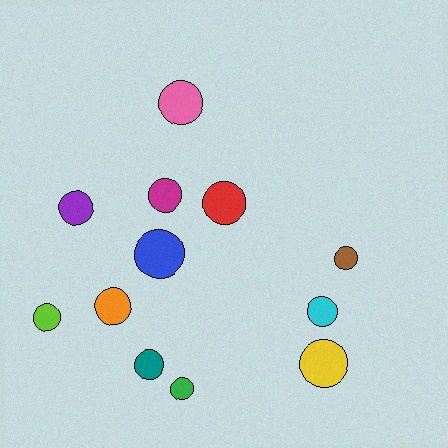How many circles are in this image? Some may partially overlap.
There are 12 circles.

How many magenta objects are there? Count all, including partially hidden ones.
There is 1 magenta object.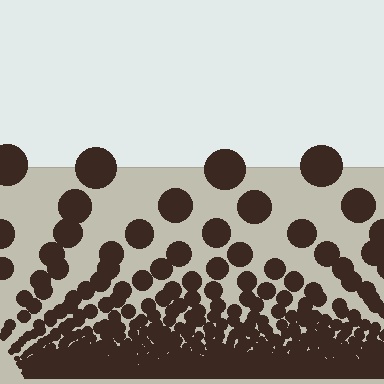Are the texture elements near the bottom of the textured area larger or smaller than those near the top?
Smaller. The gradient is inverted — elements near the bottom are smaller and denser.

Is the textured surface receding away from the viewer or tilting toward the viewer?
The surface appears to tilt toward the viewer. Texture elements get larger and sparser toward the top.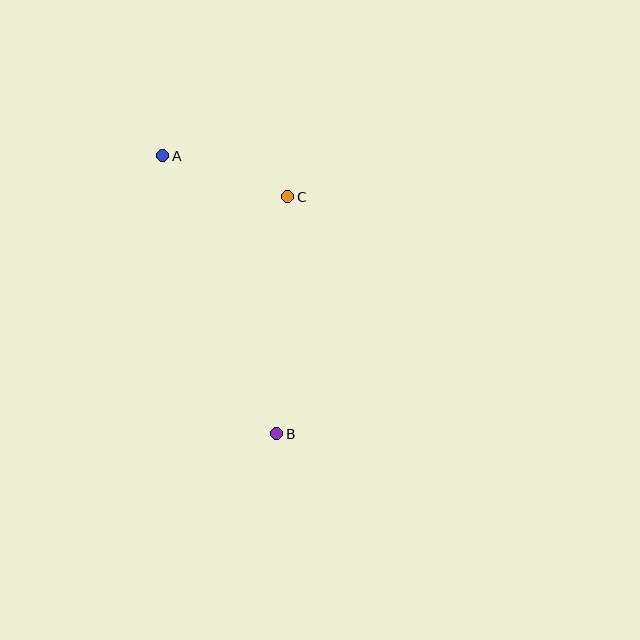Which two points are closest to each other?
Points A and C are closest to each other.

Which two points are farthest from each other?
Points A and B are farthest from each other.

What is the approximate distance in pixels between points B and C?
The distance between B and C is approximately 237 pixels.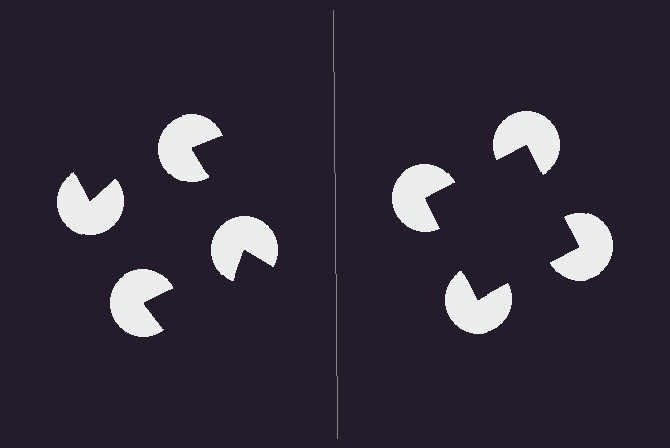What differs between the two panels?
The pac-man discs are positioned identically on both sides; only the wedge orientations differ. On the right they align to a square; on the left they are misaligned.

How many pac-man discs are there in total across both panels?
8 — 4 on each side.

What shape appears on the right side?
An illusory square.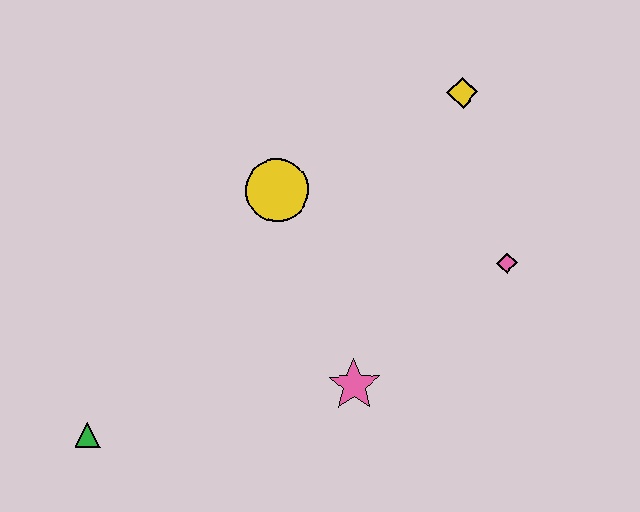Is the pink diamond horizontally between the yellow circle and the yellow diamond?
No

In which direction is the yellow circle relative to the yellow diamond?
The yellow circle is to the left of the yellow diamond.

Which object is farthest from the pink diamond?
The green triangle is farthest from the pink diamond.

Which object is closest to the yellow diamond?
The pink diamond is closest to the yellow diamond.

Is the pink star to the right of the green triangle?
Yes